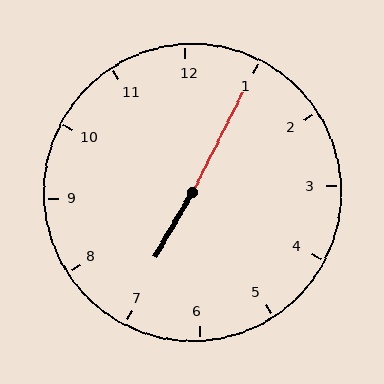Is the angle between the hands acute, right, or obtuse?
It is obtuse.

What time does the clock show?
7:05.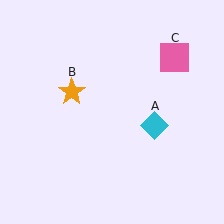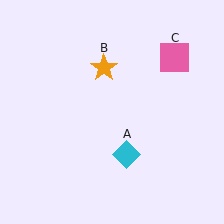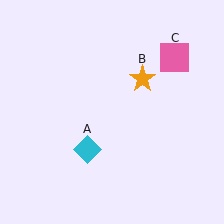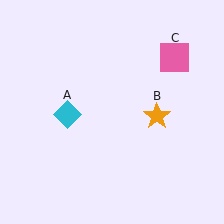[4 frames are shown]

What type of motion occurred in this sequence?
The cyan diamond (object A), orange star (object B) rotated clockwise around the center of the scene.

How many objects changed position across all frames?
2 objects changed position: cyan diamond (object A), orange star (object B).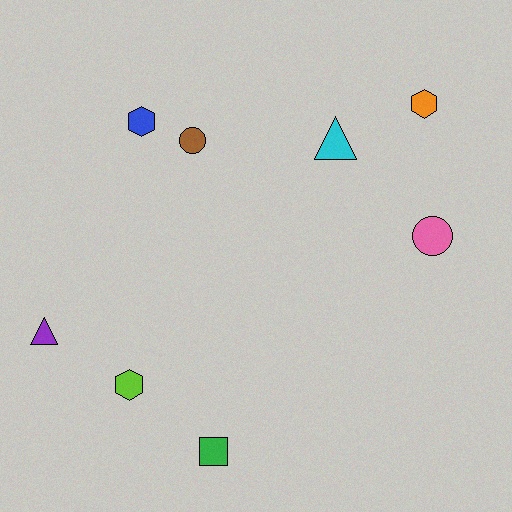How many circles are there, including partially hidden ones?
There are 2 circles.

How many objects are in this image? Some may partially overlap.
There are 8 objects.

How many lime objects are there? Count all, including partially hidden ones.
There is 1 lime object.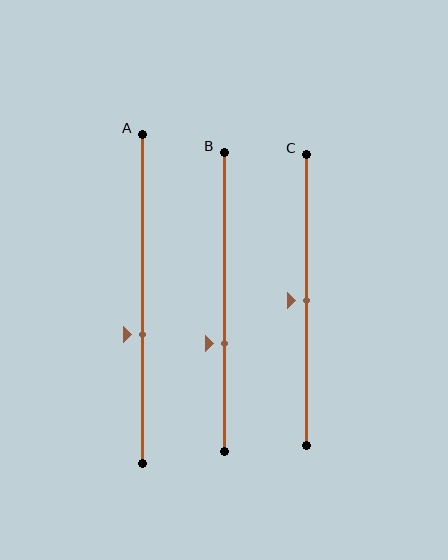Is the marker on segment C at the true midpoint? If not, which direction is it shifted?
Yes, the marker on segment C is at the true midpoint.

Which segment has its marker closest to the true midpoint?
Segment C has its marker closest to the true midpoint.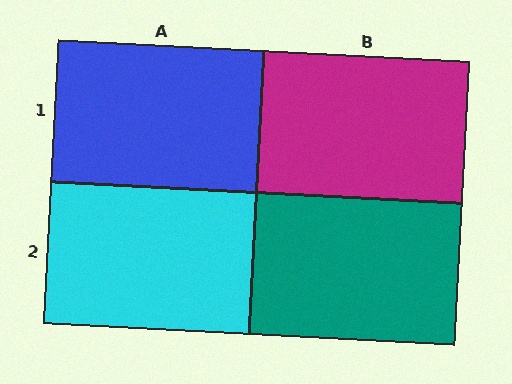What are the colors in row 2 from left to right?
Cyan, teal.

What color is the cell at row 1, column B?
Magenta.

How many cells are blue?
1 cell is blue.